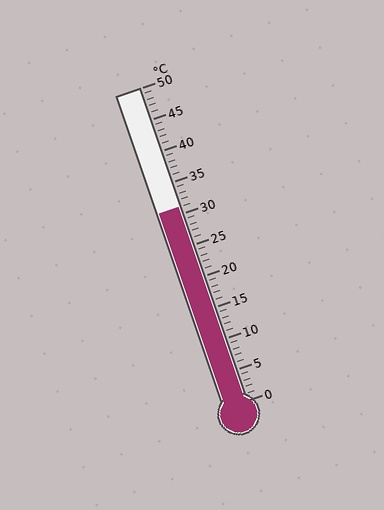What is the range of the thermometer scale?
The thermometer scale ranges from 0°C to 50°C.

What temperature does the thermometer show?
The thermometer shows approximately 31°C.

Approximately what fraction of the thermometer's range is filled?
The thermometer is filled to approximately 60% of its range.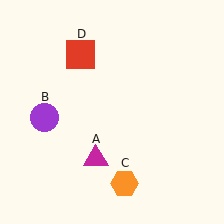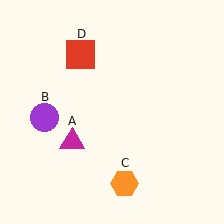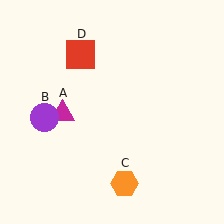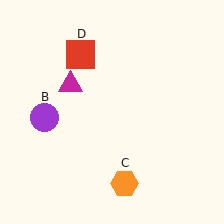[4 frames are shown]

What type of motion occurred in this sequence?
The magenta triangle (object A) rotated clockwise around the center of the scene.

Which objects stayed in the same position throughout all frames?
Purple circle (object B) and orange hexagon (object C) and red square (object D) remained stationary.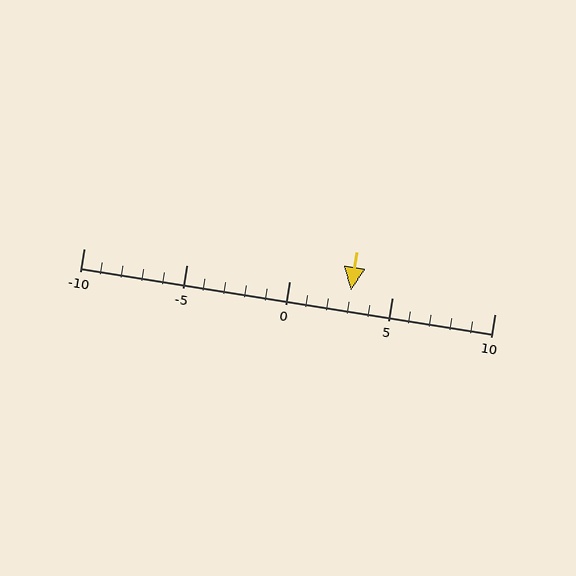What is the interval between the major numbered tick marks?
The major tick marks are spaced 5 units apart.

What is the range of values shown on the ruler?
The ruler shows values from -10 to 10.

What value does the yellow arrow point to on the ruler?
The yellow arrow points to approximately 3.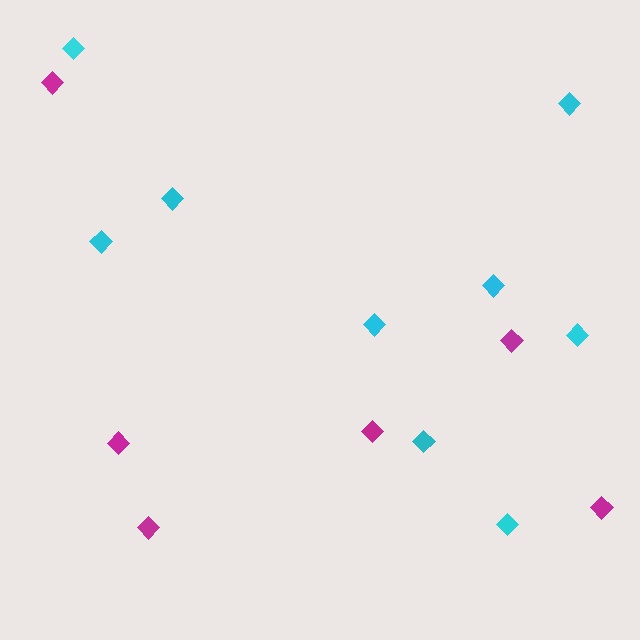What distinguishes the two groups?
There are 2 groups: one group of magenta diamonds (6) and one group of cyan diamonds (9).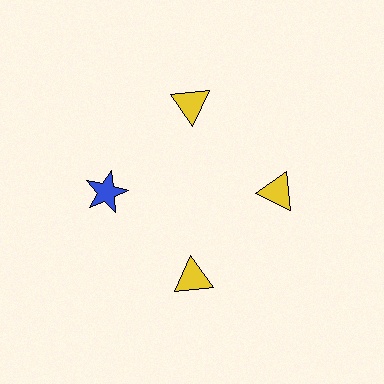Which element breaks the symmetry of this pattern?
The blue star at roughly the 9 o'clock position breaks the symmetry. All other shapes are yellow triangles.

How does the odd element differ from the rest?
It differs in both color (blue instead of yellow) and shape (star instead of triangle).